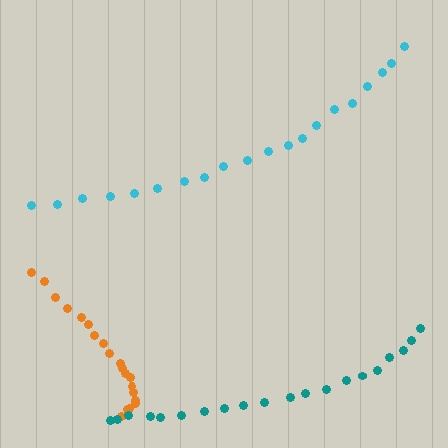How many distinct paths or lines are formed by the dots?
There are 3 distinct paths.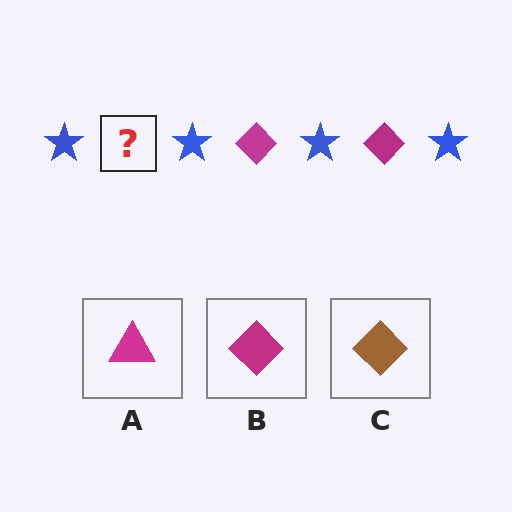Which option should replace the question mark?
Option B.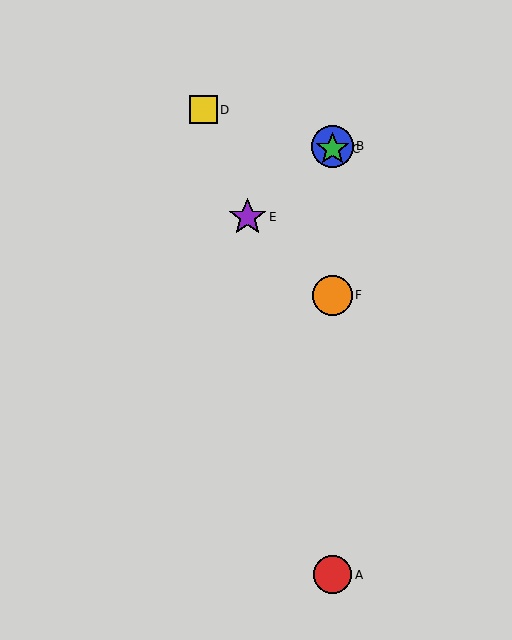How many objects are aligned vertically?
4 objects (A, B, C, F) are aligned vertically.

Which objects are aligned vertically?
Objects A, B, C, F are aligned vertically.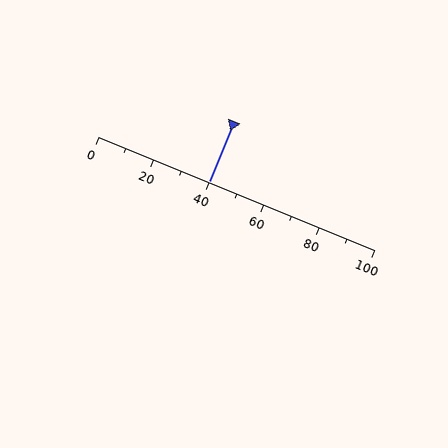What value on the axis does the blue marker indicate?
The marker indicates approximately 40.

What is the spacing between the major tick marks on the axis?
The major ticks are spaced 20 apart.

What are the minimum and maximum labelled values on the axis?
The axis runs from 0 to 100.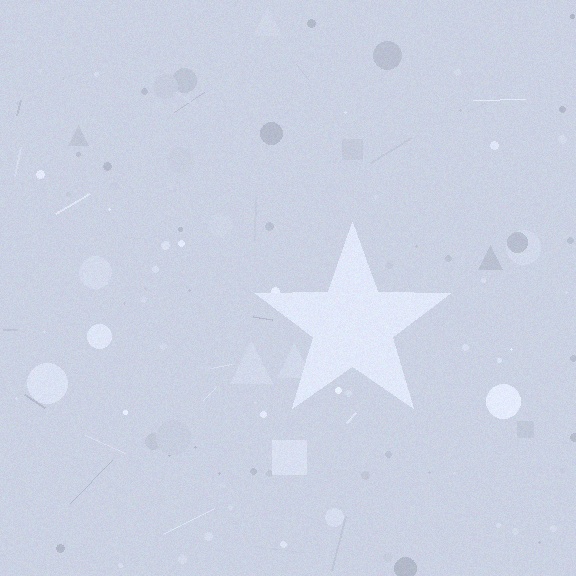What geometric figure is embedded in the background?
A star is embedded in the background.